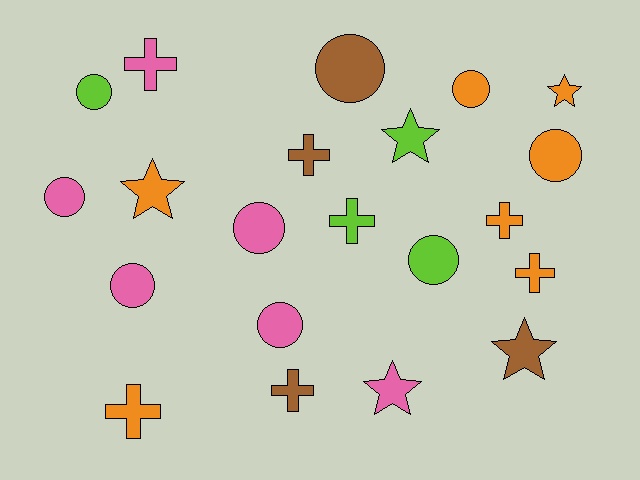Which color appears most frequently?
Orange, with 7 objects.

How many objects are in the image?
There are 21 objects.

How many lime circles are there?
There are 2 lime circles.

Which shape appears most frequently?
Circle, with 9 objects.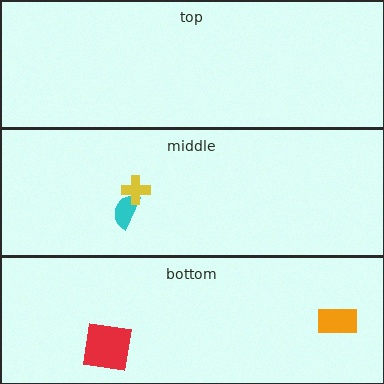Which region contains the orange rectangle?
The bottom region.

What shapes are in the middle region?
The cyan semicircle, the yellow cross.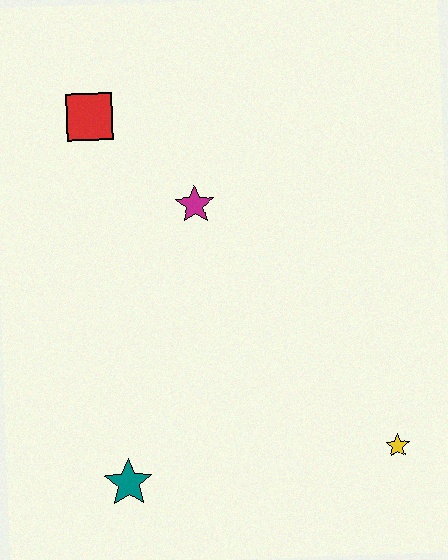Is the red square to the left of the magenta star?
Yes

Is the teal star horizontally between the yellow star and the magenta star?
No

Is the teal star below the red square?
Yes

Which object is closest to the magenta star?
The red square is closest to the magenta star.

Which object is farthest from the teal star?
The red square is farthest from the teal star.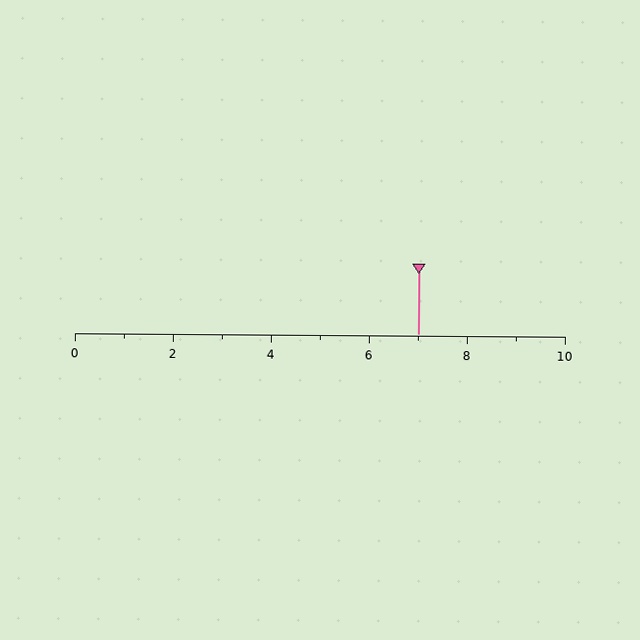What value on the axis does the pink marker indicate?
The marker indicates approximately 7.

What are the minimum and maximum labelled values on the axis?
The axis runs from 0 to 10.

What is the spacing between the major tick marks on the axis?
The major ticks are spaced 2 apart.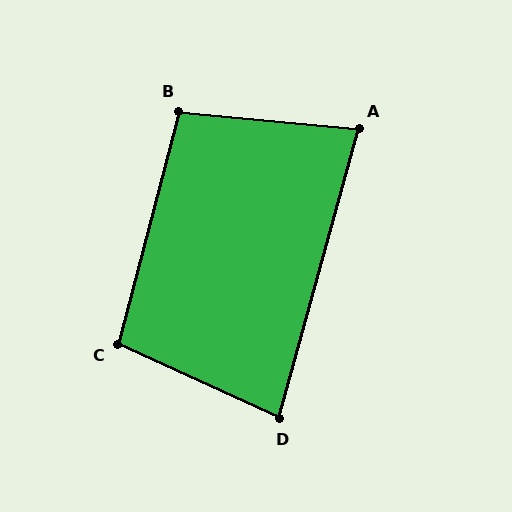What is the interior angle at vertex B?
Approximately 99 degrees (obtuse).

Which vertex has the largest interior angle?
C, at approximately 100 degrees.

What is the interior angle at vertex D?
Approximately 81 degrees (acute).